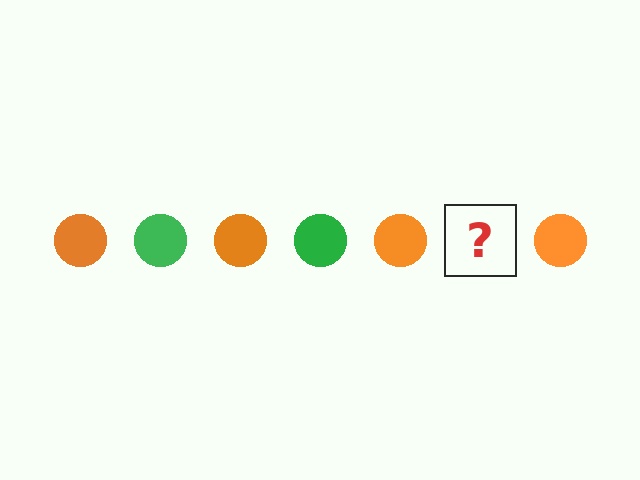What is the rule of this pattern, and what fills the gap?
The rule is that the pattern cycles through orange, green circles. The gap should be filled with a green circle.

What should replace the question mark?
The question mark should be replaced with a green circle.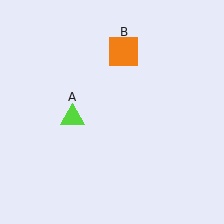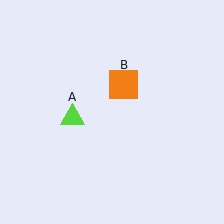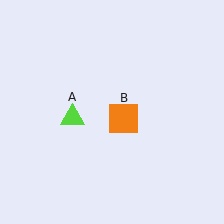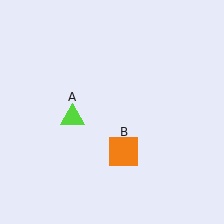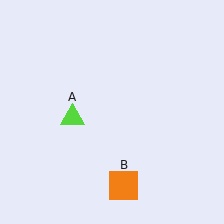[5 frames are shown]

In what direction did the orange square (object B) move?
The orange square (object B) moved down.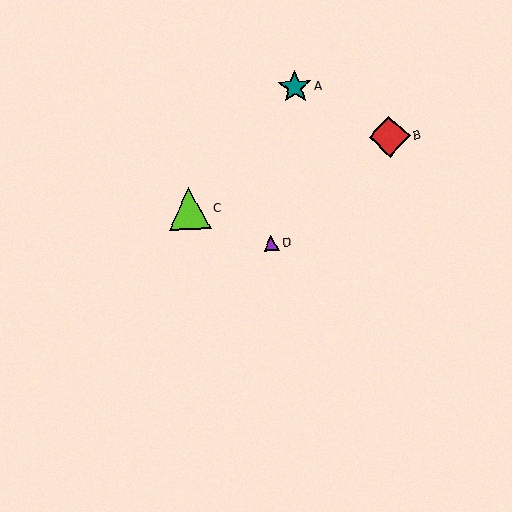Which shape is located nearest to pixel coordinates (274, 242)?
The purple triangle (labeled D) at (271, 243) is nearest to that location.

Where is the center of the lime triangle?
The center of the lime triangle is at (189, 209).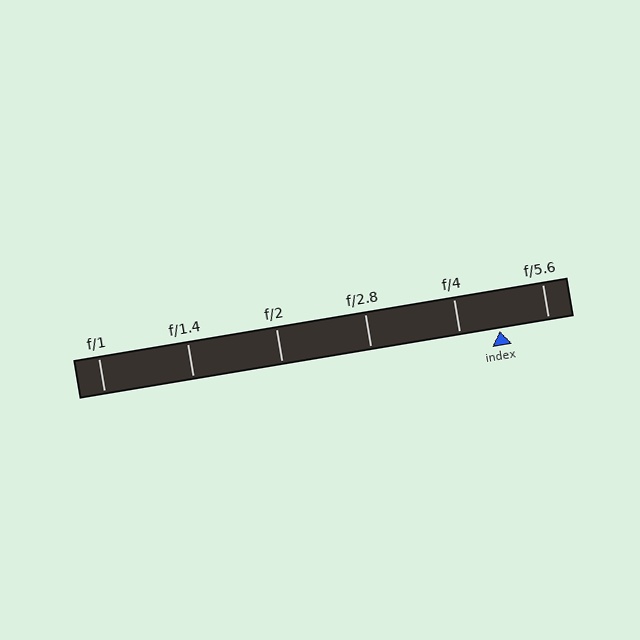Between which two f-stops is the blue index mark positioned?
The index mark is between f/4 and f/5.6.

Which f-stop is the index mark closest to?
The index mark is closest to f/4.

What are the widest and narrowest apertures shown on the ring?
The widest aperture shown is f/1 and the narrowest is f/5.6.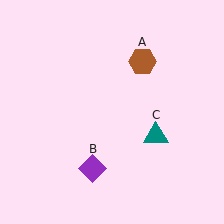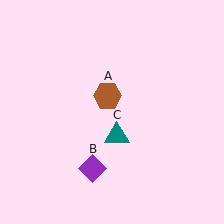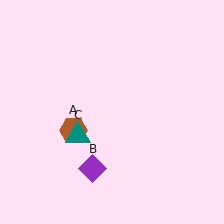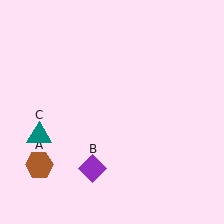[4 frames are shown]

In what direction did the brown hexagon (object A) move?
The brown hexagon (object A) moved down and to the left.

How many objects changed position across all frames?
2 objects changed position: brown hexagon (object A), teal triangle (object C).